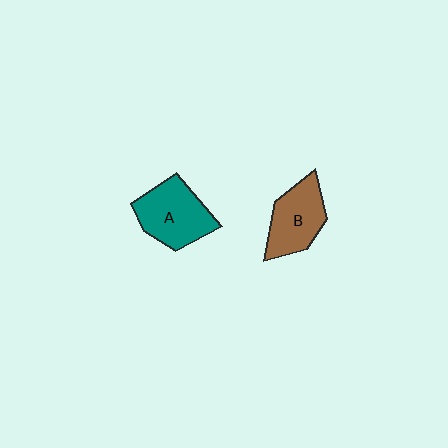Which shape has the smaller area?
Shape B (brown).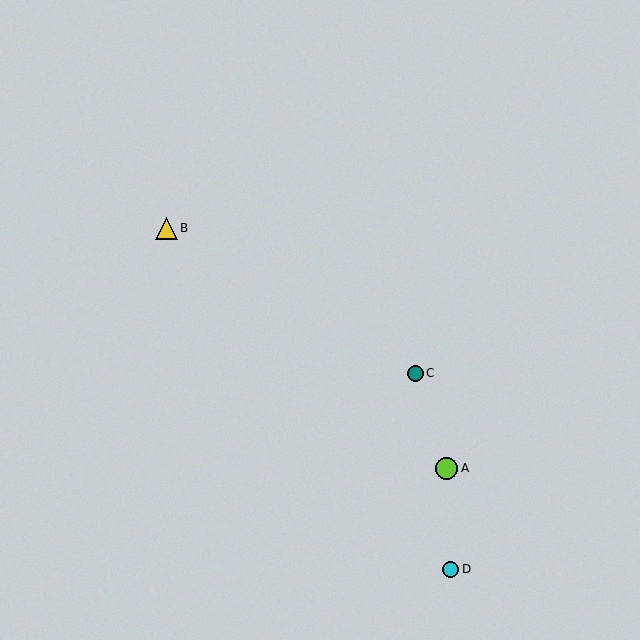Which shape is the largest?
The lime circle (labeled A) is the largest.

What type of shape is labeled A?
Shape A is a lime circle.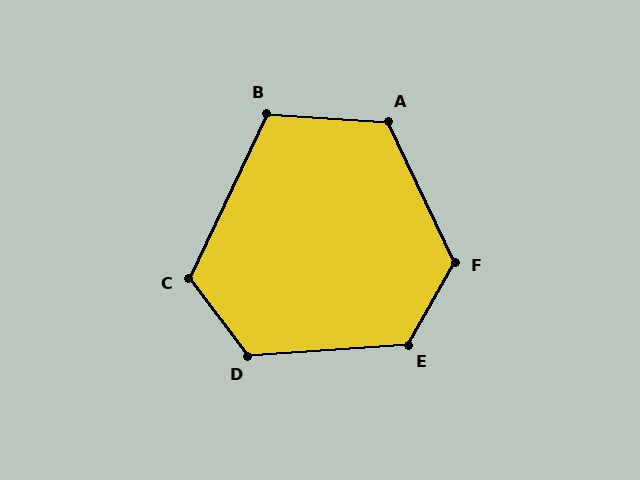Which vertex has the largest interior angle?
F, at approximately 125 degrees.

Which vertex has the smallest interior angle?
B, at approximately 112 degrees.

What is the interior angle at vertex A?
Approximately 119 degrees (obtuse).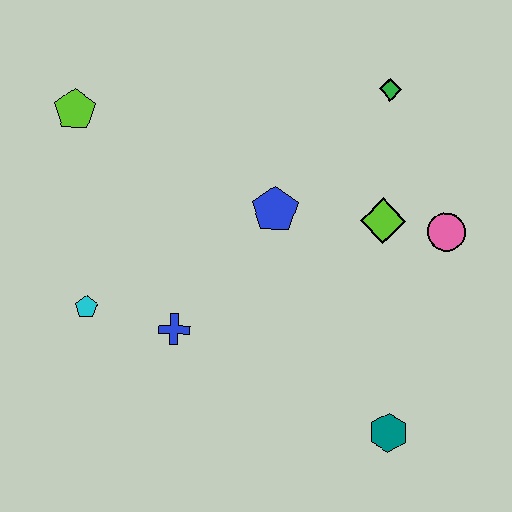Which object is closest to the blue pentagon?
The lime diamond is closest to the blue pentagon.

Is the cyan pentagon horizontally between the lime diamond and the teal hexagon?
No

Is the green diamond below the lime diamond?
No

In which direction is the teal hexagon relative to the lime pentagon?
The teal hexagon is to the right of the lime pentagon.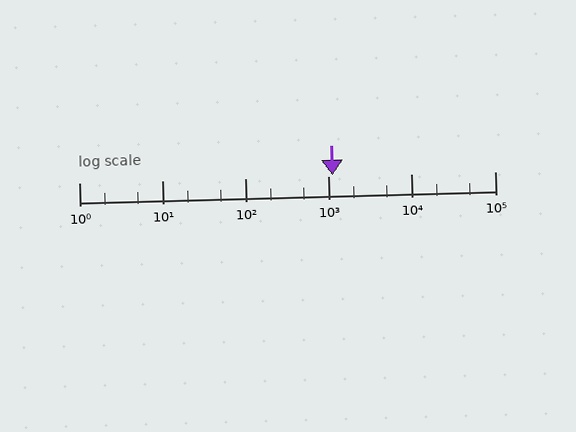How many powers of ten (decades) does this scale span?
The scale spans 5 decades, from 1 to 100000.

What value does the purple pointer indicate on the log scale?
The pointer indicates approximately 1100.